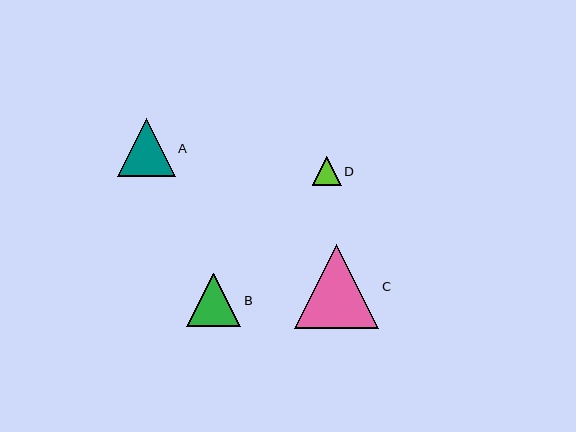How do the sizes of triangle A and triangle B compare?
Triangle A and triangle B are approximately the same size.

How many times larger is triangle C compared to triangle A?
Triangle C is approximately 1.5 times the size of triangle A.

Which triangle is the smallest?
Triangle D is the smallest with a size of approximately 28 pixels.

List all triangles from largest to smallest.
From largest to smallest: C, A, B, D.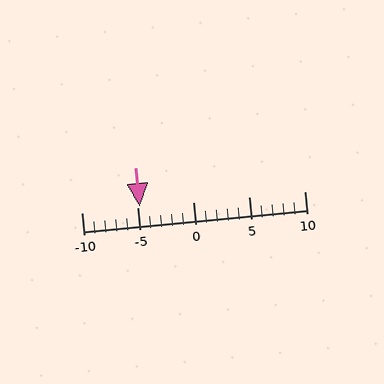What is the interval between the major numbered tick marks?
The major tick marks are spaced 5 units apart.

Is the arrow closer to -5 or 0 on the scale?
The arrow is closer to -5.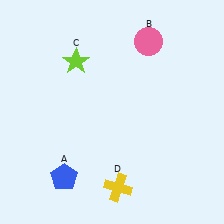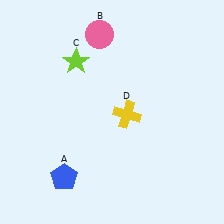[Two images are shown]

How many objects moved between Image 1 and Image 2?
2 objects moved between the two images.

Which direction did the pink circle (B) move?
The pink circle (B) moved left.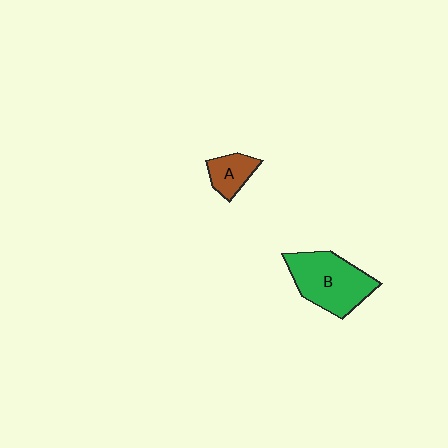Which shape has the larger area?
Shape B (green).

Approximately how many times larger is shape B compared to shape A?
Approximately 2.5 times.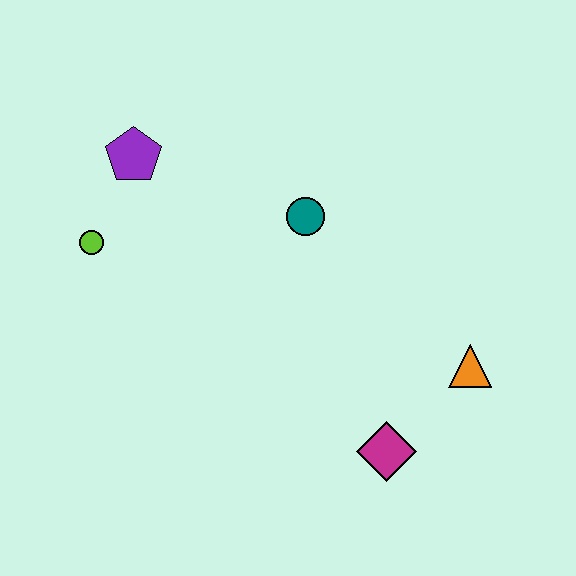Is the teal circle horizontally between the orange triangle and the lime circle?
Yes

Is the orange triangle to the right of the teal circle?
Yes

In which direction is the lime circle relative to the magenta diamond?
The lime circle is to the left of the magenta diamond.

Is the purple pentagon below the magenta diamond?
No